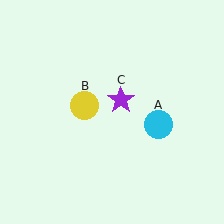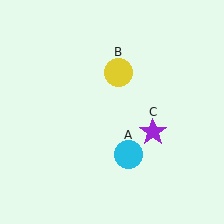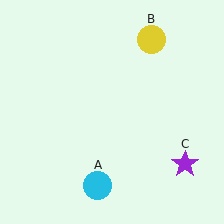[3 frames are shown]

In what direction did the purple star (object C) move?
The purple star (object C) moved down and to the right.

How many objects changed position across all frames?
3 objects changed position: cyan circle (object A), yellow circle (object B), purple star (object C).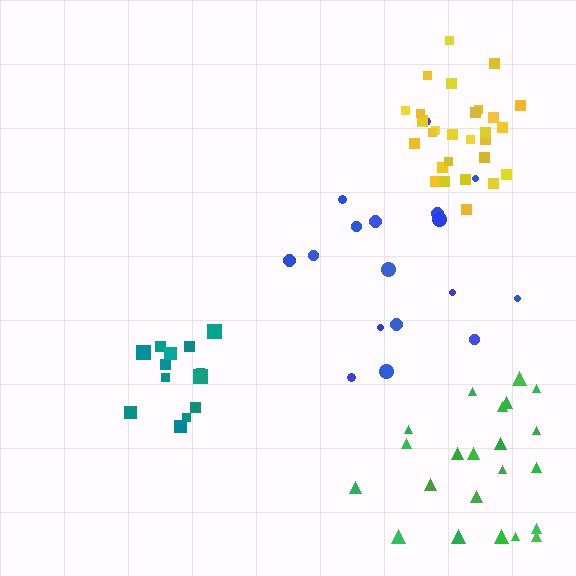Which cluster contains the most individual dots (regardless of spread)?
Yellow (29).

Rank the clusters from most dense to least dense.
yellow, teal, green, blue.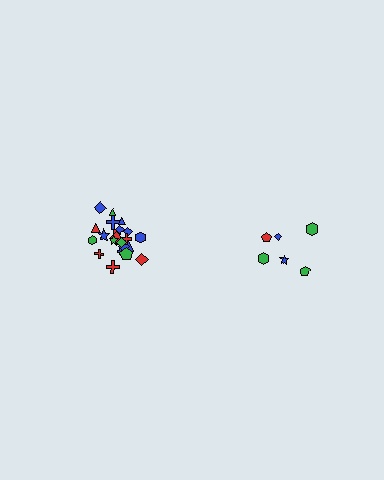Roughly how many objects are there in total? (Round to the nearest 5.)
Roughly 30 objects in total.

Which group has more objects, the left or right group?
The left group.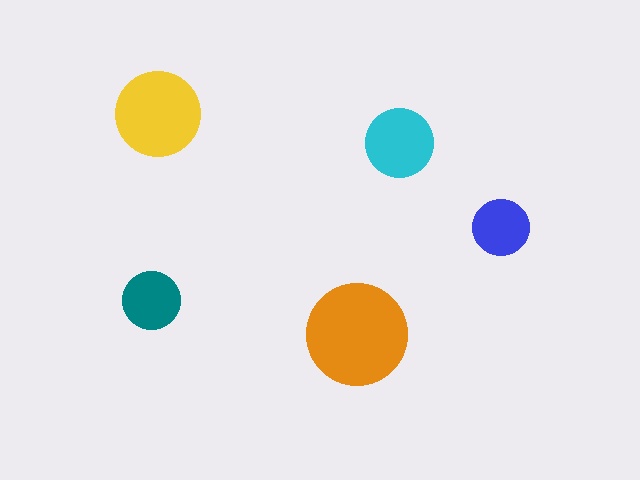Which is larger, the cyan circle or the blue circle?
The cyan one.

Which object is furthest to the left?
The teal circle is leftmost.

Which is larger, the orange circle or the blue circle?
The orange one.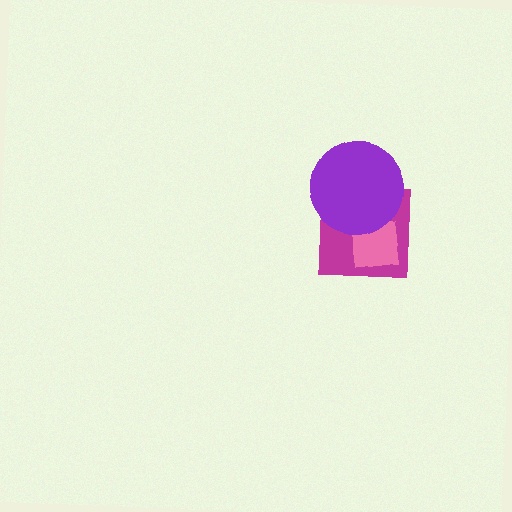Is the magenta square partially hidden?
Yes, it is partially covered by another shape.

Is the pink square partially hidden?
Yes, it is partially covered by another shape.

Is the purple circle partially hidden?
No, no other shape covers it.